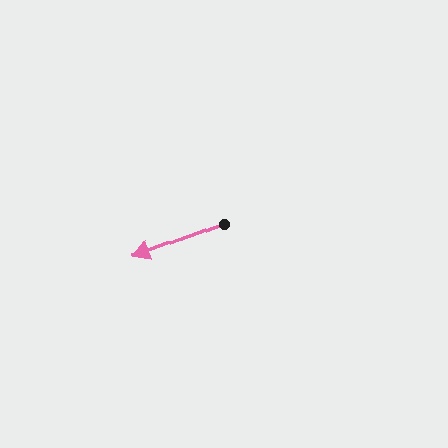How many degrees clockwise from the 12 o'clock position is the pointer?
Approximately 250 degrees.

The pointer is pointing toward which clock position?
Roughly 8 o'clock.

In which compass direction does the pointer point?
West.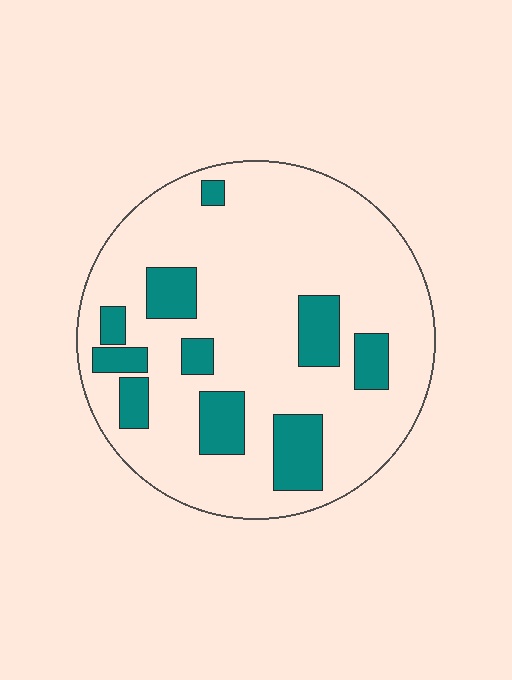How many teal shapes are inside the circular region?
10.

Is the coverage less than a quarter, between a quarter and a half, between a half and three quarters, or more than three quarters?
Less than a quarter.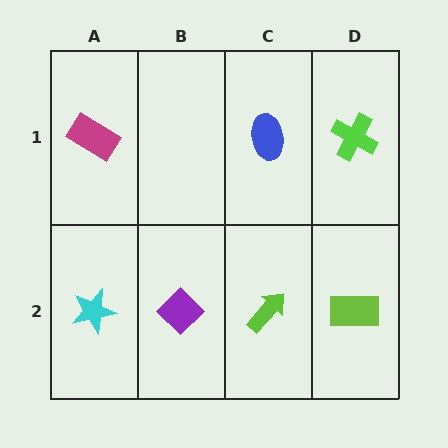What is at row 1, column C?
A blue ellipse.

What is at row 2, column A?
A cyan star.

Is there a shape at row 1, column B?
No, that cell is empty.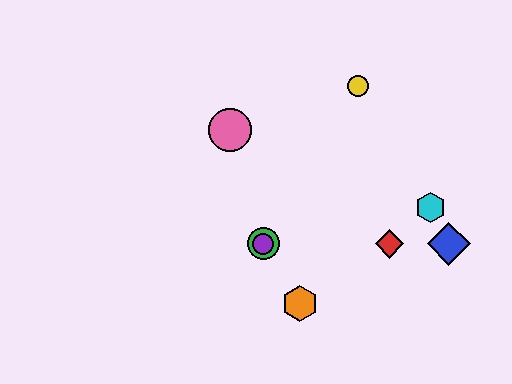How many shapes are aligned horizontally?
4 shapes (the red diamond, the blue diamond, the green circle, the purple circle) are aligned horizontally.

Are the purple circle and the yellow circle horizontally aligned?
No, the purple circle is at y≈244 and the yellow circle is at y≈86.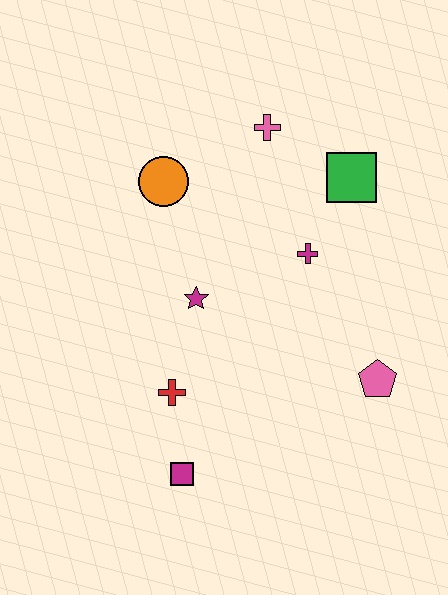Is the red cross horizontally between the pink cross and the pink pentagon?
No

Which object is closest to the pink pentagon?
The magenta cross is closest to the pink pentagon.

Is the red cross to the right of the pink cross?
No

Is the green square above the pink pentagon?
Yes